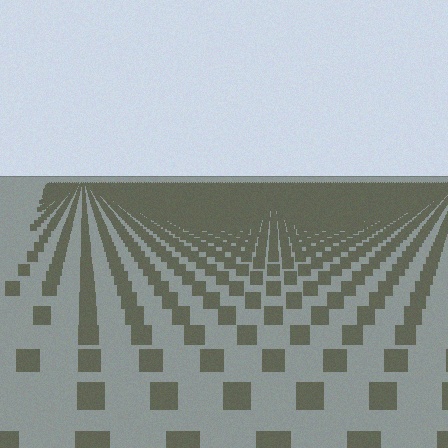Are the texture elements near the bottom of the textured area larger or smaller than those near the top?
Larger. Near the bottom, elements are closer to the viewer and appear at a bigger on-screen size.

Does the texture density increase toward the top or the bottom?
Density increases toward the top.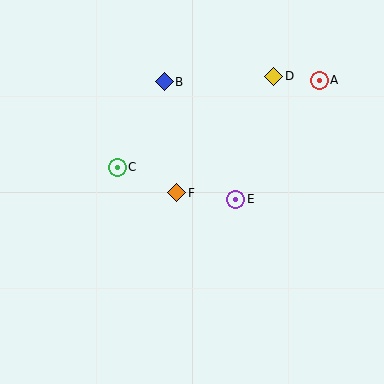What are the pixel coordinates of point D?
Point D is at (274, 76).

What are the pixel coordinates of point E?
Point E is at (236, 200).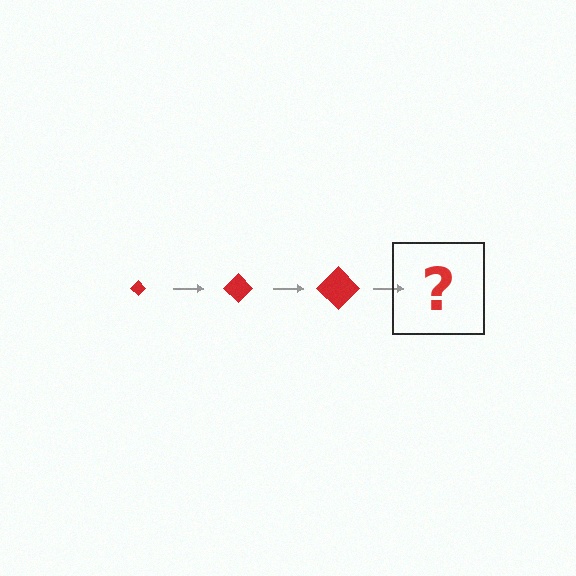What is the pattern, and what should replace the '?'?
The pattern is that the diamond gets progressively larger each step. The '?' should be a red diamond, larger than the previous one.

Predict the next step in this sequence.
The next step is a red diamond, larger than the previous one.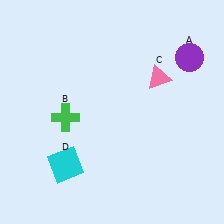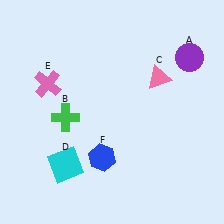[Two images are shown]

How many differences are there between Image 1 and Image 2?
There are 2 differences between the two images.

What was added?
A pink cross (E), a blue hexagon (F) were added in Image 2.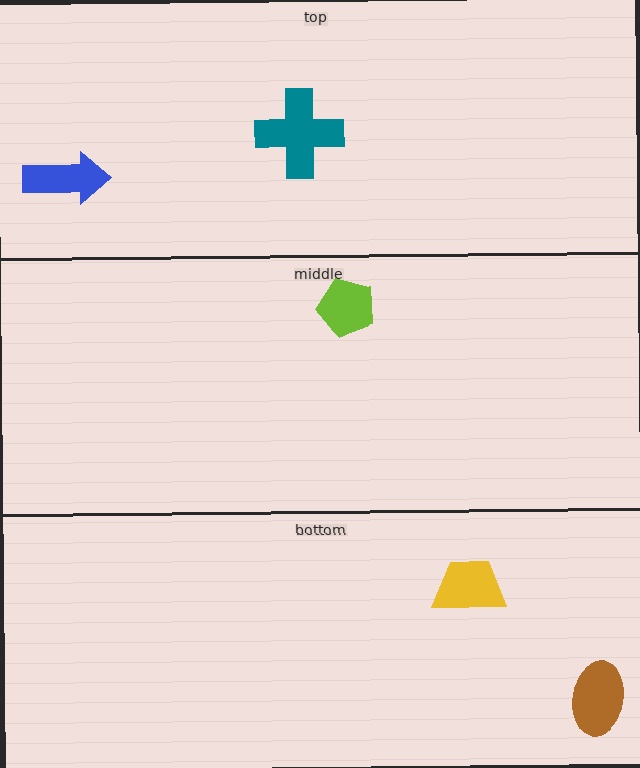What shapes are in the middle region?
The lime pentagon.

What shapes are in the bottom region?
The yellow trapezoid, the brown ellipse.